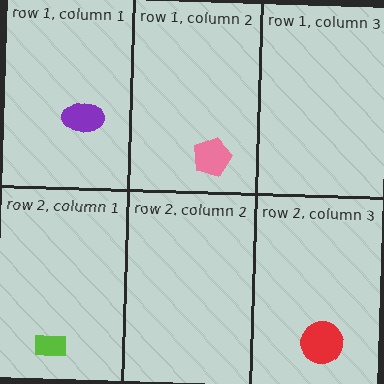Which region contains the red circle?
The row 2, column 3 region.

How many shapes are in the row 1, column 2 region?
1.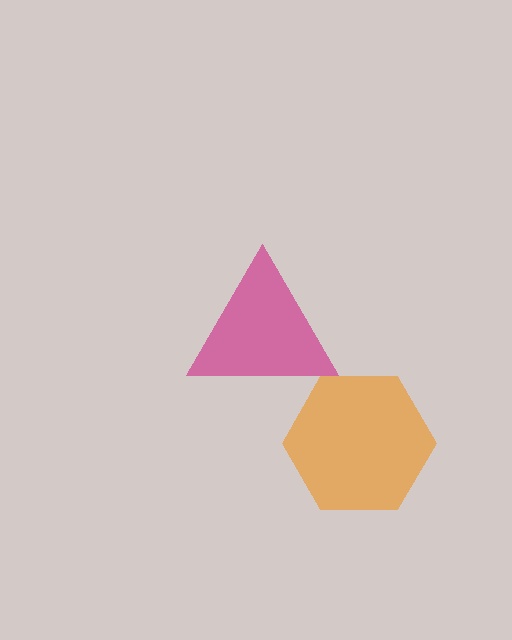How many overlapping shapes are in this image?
There are 2 overlapping shapes in the image.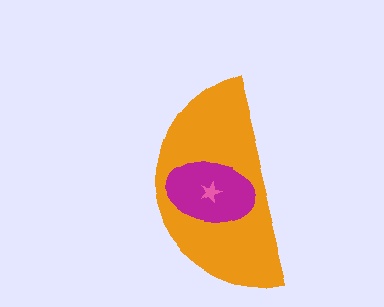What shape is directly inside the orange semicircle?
The magenta ellipse.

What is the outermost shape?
The orange semicircle.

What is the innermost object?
The pink star.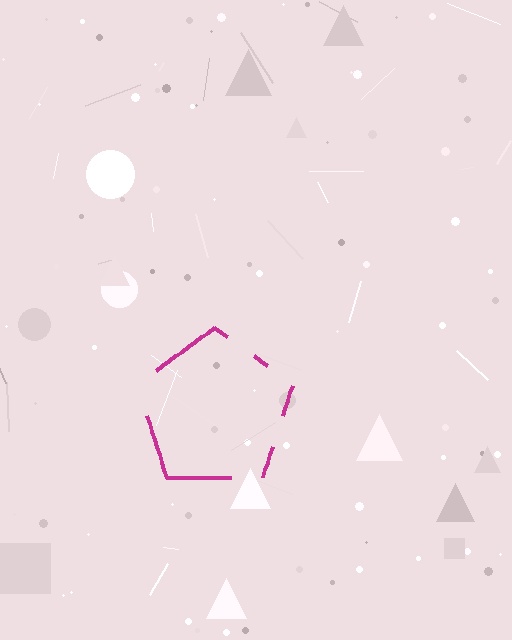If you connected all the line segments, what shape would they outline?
They would outline a pentagon.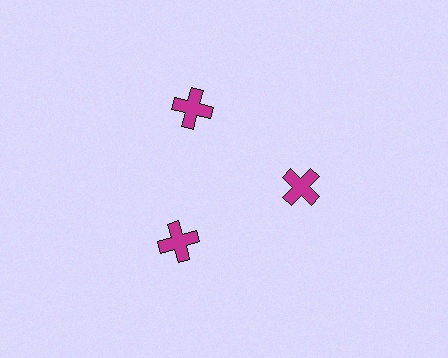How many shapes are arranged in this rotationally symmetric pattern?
There are 3 shapes, arranged in 3 groups of 1.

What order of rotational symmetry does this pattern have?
This pattern has 3-fold rotational symmetry.